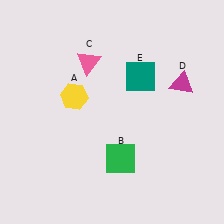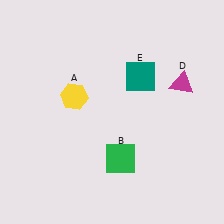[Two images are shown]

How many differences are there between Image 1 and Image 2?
There is 1 difference between the two images.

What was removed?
The pink triangle (C) was removed in Image 2.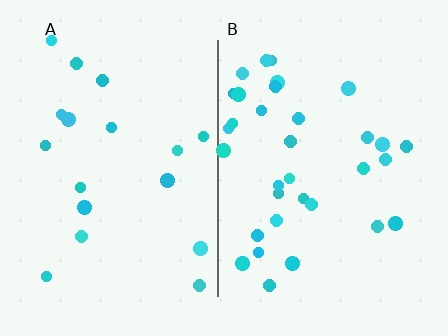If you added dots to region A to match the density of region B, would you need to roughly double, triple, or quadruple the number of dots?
Approximately double.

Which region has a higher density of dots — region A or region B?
B (the right).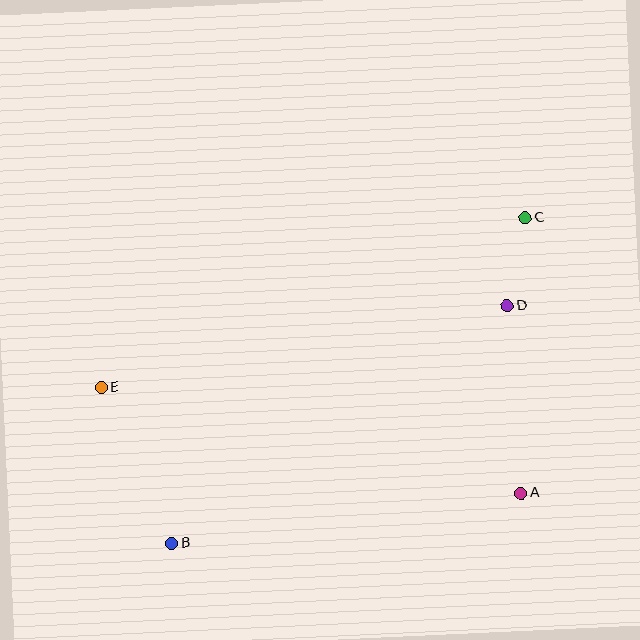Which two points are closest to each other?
Points C and D are closest to each other.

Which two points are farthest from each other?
Points B and C are farthest from each other.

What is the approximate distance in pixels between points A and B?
The distance between A and B is approximately 353 pixels.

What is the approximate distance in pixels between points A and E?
The distance between A and E is approximately 433 pixels.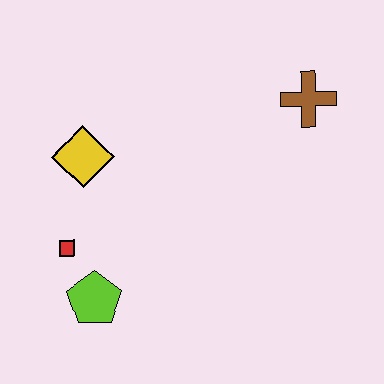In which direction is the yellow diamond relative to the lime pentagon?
The yellow diamond is above the lime pentagon.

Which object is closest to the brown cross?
The yellow diamond is closest to the brown cross.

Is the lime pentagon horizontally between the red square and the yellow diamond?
No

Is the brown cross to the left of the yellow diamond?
No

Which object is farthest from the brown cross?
The lime pentagon is farthest from the brown cross.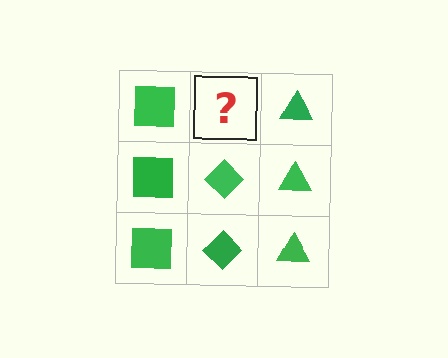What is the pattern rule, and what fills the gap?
The rule is that each column has a consistent shape. The gap should be filled with a green diamond.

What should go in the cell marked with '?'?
The missing cell should contain a green diamond.